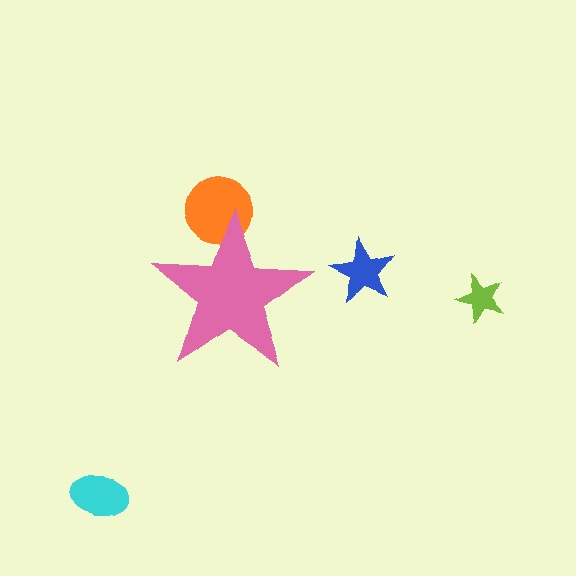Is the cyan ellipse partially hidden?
No, the cyan ellipse is fully visible.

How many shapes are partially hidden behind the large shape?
1 shape is partially hidden.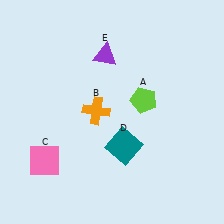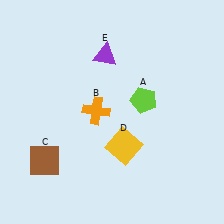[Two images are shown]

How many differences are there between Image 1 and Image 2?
There are 2 differences between the two images.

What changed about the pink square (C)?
In Image 1, C is pink. In Image 2, it changed to brown.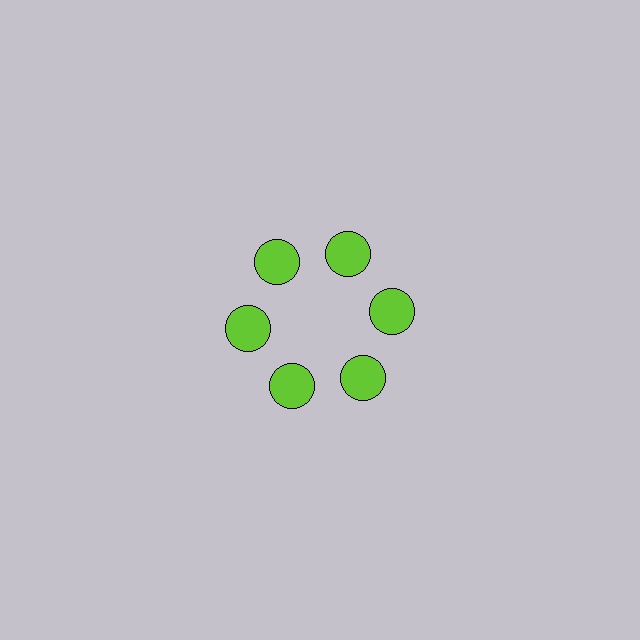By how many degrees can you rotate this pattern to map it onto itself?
The pattern maps onto itself every 60 degrees of rotation.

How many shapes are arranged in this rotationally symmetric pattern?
There are 6 shapes, arranged in 6 groups of 1.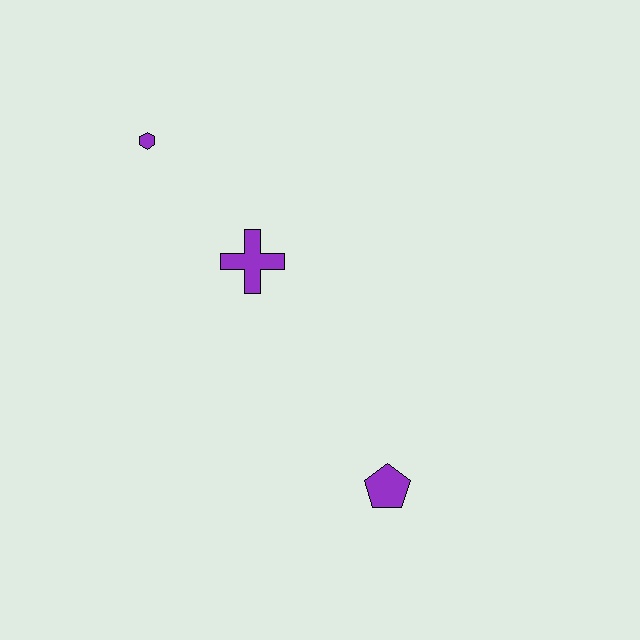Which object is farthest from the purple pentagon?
The purple hexagon is farthest from the purple pentagon.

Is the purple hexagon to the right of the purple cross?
No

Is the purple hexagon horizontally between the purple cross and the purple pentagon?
No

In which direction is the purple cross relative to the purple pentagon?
The purple cross is above the purple pentagon.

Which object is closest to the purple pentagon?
The purple cross is closest to the purple pentagon.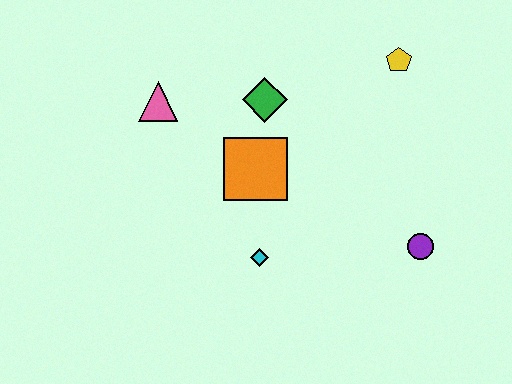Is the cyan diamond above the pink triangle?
No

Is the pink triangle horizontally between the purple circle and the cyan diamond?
No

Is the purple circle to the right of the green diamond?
Yes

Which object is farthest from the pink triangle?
The purple circle is farthest from the pink triangle.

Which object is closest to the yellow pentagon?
The green diamond is closest to the yellow pentagon.